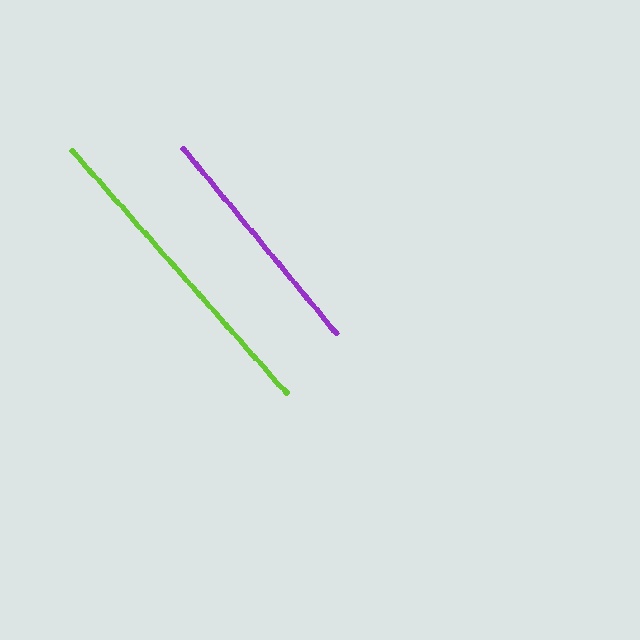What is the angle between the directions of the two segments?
Approximately 2 degrees.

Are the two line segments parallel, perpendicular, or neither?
Parallel — their directions differ by only 1.8°.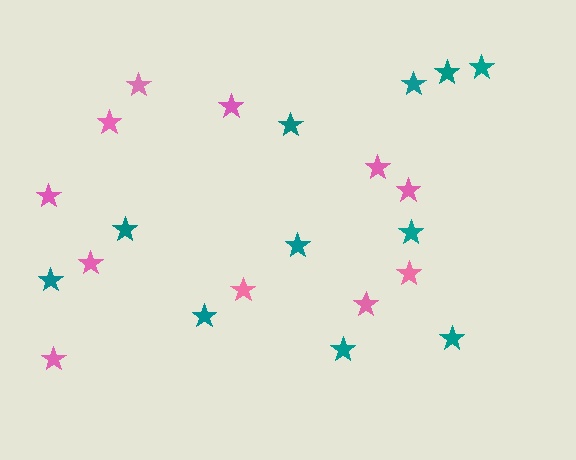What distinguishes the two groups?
There are 2 groups: one group of teal stars (11) and one group of pink stars (11).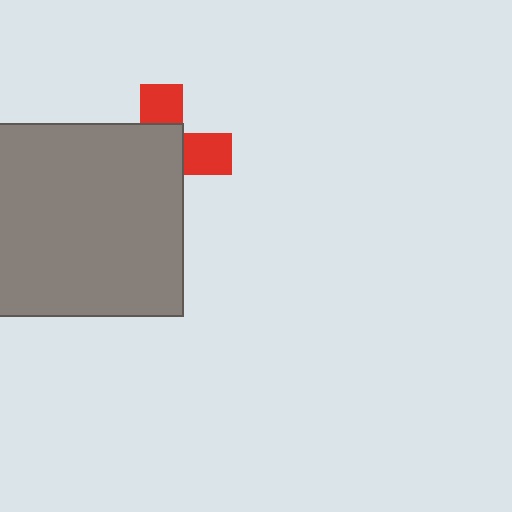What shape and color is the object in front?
The object in front is a gray square.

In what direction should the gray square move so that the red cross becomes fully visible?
The gray square should move toward the lower-left. That is the shortest direction to clear the overlap and leave the red cross fully visible.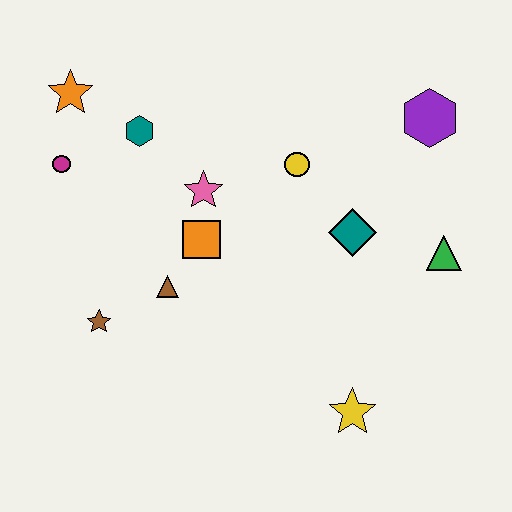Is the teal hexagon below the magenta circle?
No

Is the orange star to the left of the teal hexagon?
Yes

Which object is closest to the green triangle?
The teal diamond is closest to the green triangle.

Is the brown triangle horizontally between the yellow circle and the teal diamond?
No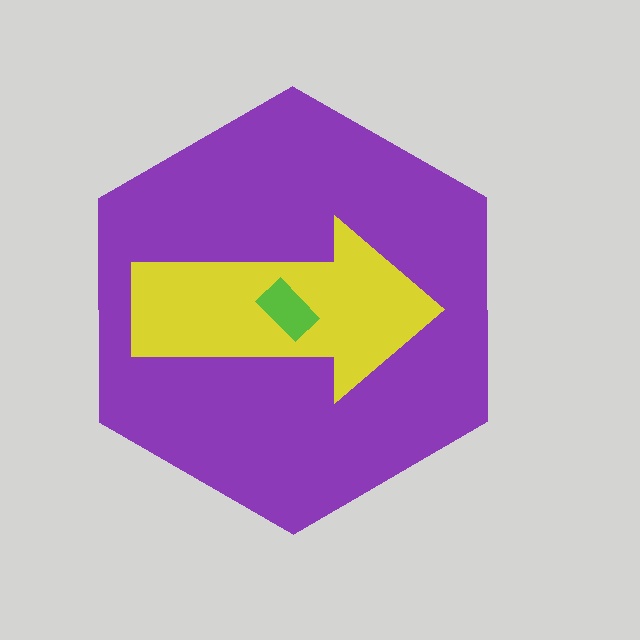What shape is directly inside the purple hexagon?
The yellow arrow.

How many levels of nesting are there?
3.